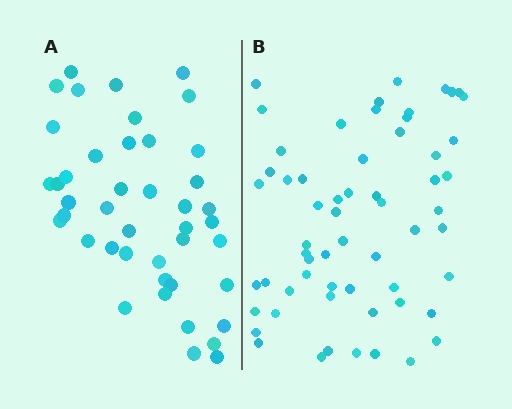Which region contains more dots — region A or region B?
Region B (the right region) has more dots.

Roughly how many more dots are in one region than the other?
Region B has approximately 15 more dots than region A.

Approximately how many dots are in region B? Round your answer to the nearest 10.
About 60 dots.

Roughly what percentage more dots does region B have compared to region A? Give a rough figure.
About 40% more.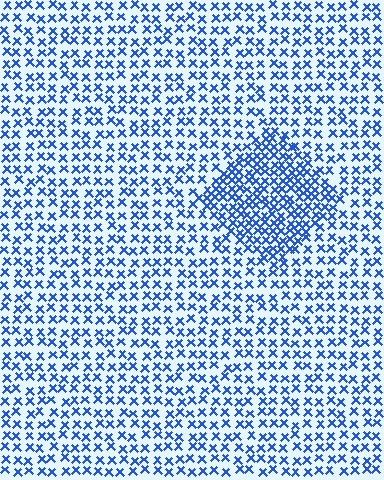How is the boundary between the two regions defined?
The boundary is defined by a change in element density (approximately 1.9x ratio). All elements are the same color, size, and shape.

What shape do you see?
I see a diamond.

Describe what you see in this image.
The image contains small blue elements arranged at two different densities. A diamond-shaped region is visible where the elements are more densely packed than the surrounding area.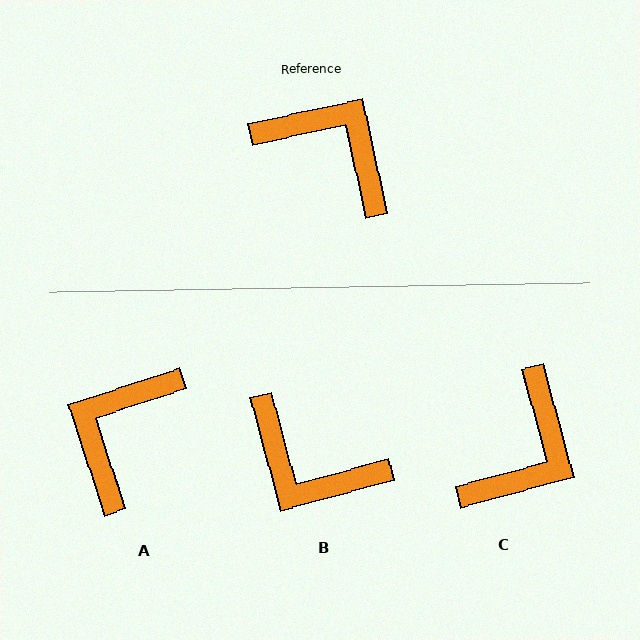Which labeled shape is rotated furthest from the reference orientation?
B, about 177 degrees away.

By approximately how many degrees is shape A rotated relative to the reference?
Approximately 96 degrees counter-clockwise.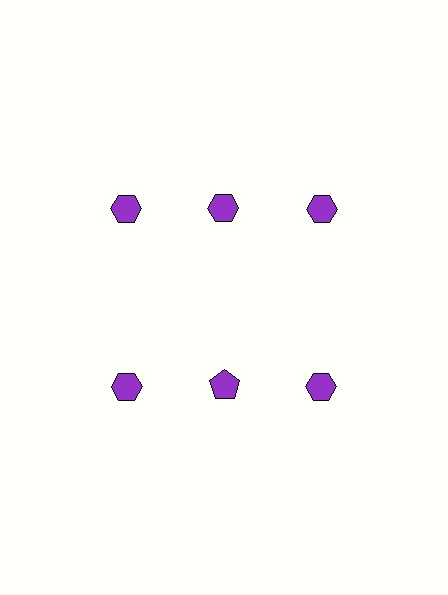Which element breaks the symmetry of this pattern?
The purple pentagon in the second row, second from left column breaks the symmetry. All other shapes are purple hexagons.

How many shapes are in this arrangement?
There are 6 shapes arranged in a grid pattern.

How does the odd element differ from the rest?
It has a different shape: pentagon instead of hexagon.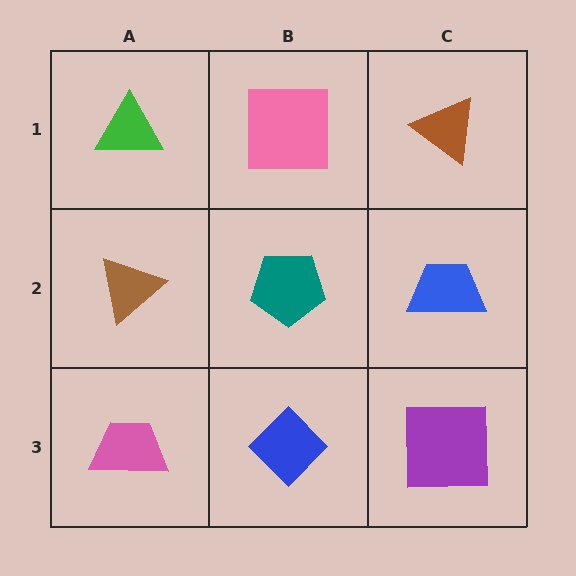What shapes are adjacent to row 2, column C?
A brown triangle (row 1, column C), a purple square (row 3, column C), a teal pentagon (row 2, column B).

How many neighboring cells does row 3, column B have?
3.